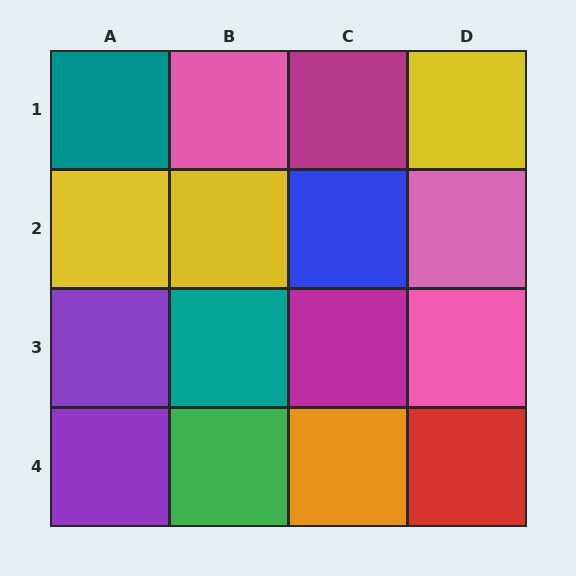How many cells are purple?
2 cells are purple.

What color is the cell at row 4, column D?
Red.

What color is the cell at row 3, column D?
Pink.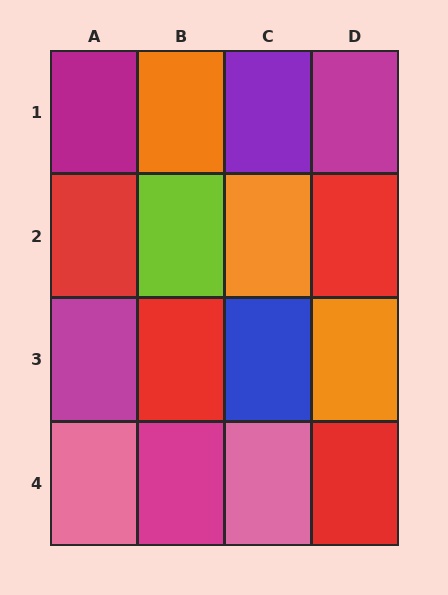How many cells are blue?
1 cell is blue.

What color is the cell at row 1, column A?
Magenta.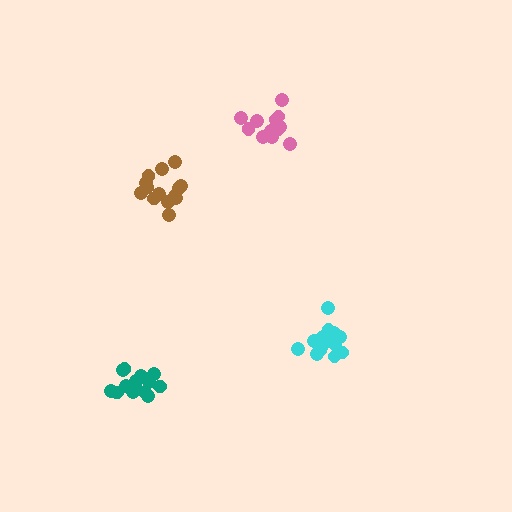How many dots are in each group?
Group 1: 17 dots, Group 2: 14 dots, Group 3: 14 dots, Group 4: 14 dots (59 total).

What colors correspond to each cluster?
The clusters are colored: cyan, brown, pink, teal.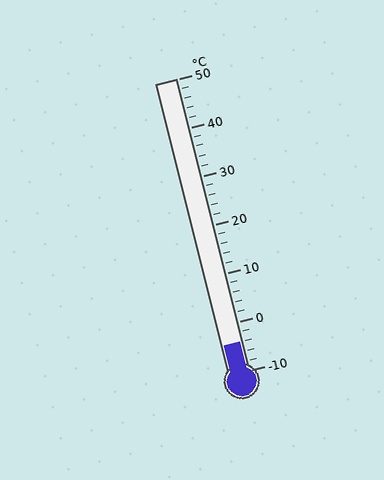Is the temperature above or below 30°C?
The temperature is below 30°C.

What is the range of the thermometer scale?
The thermometer scale ranges from -10°C to 50°C.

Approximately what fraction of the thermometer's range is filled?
The thermometer is filled to approximately 10% of its range.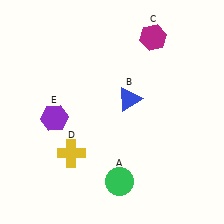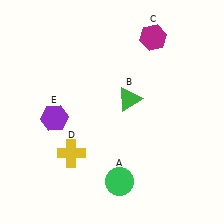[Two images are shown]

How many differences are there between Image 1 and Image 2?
There is 1 difference between the two images.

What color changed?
The triangle (B) changed from blue in Image 1 to green in Image 2.